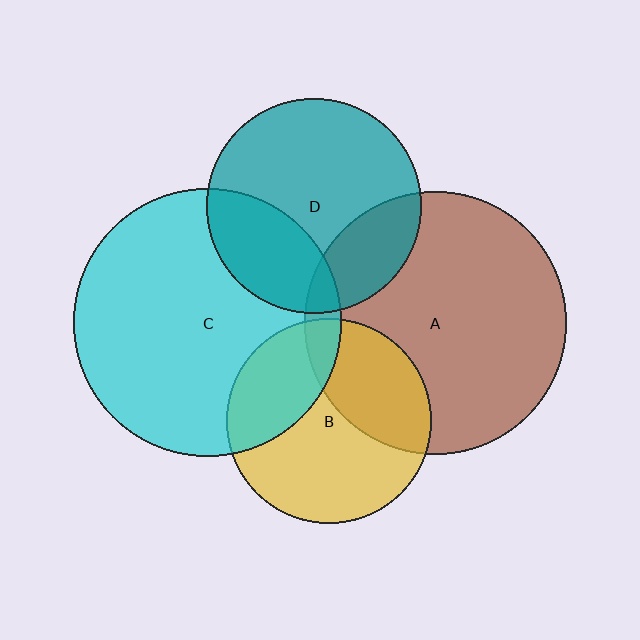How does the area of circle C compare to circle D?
Approximately 1.5 times.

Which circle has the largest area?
Circle C (cyan).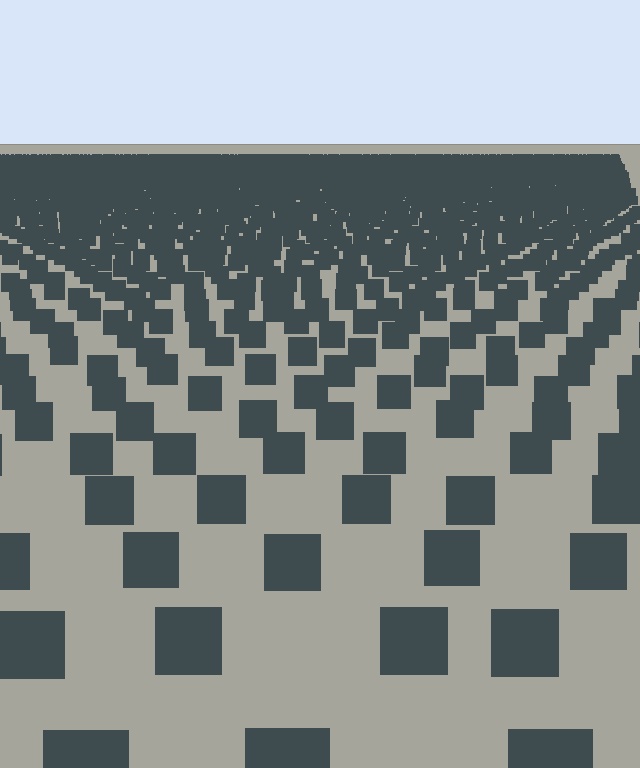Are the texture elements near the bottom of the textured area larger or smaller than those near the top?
Larger. Near the bottom, elements are closer to the viewer and appear at a bigger on-screen size.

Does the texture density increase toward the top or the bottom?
Density increases toward the top.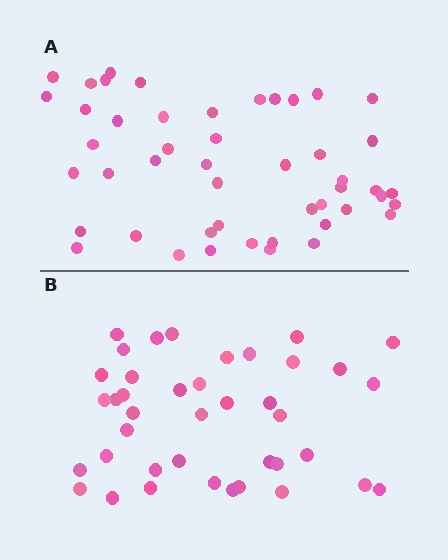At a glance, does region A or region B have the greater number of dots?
Region A (the top region) has more dots.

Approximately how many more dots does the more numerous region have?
Region A has roughly 8 or so more dots than region B.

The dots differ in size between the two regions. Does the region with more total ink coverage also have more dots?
No. Region B has more total ink coverage because its dots are larger, but region A actually contains more individual dots. Total area can be misleading — the number of items is what matters here.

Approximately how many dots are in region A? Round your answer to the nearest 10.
About 50 dots. (The exact count is 48, which rounds to 50.)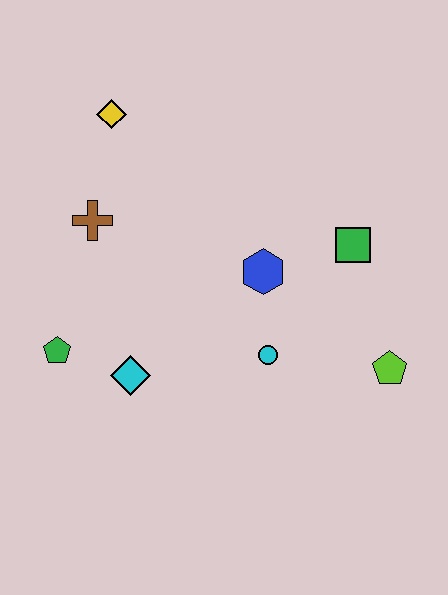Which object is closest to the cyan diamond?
The green pentagon is closest to the cyan diamond.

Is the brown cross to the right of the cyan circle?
No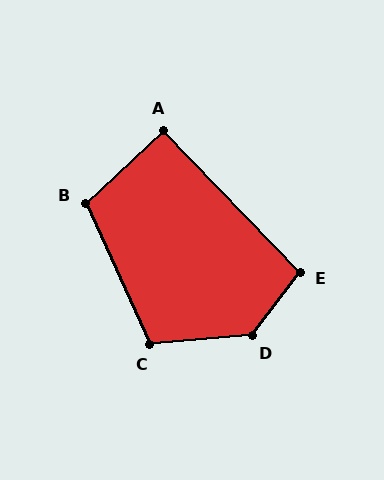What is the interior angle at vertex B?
Approximately 108 degrees (obtuse).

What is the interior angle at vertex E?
Approximately 99 degrees (obtuse).